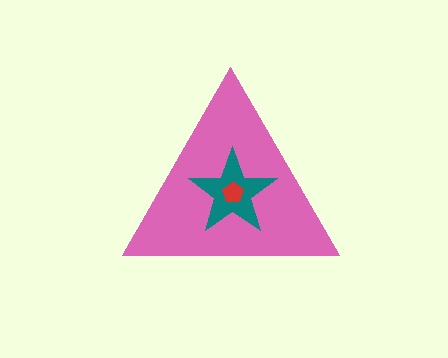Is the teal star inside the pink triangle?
Yes.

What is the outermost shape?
The pink triangle.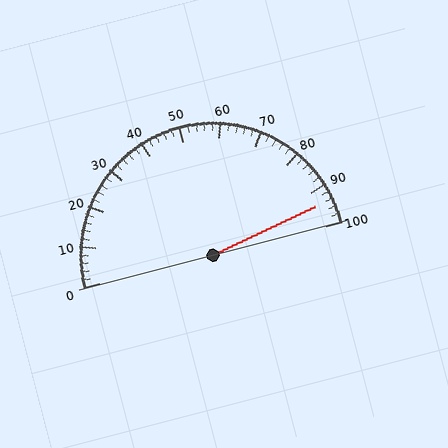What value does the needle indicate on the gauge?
The needle indicates approximately 94.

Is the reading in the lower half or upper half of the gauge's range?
The reading is in the upper half of the range (0 to 100).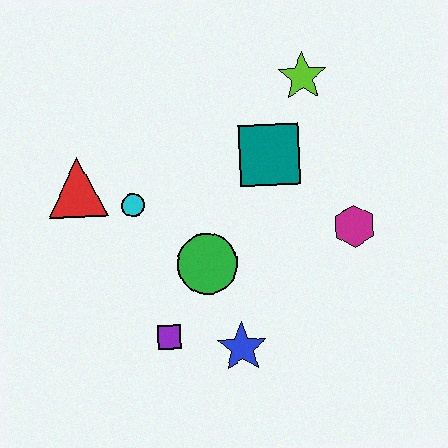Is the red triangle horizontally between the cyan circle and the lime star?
No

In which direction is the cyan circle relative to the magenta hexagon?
The cyan circle is to the left of the magenta hexagon.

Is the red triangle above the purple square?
Yes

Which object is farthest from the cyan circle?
The magenta hexagon is farthest from the cyan circle.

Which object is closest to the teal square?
The lime star is closest to the teal square.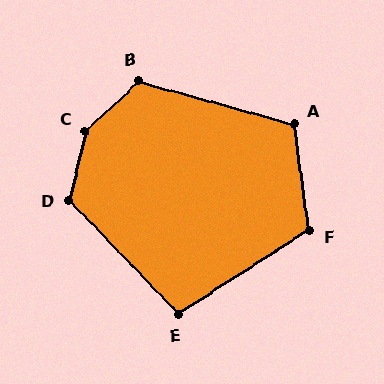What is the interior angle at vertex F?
Approximately 115 degrees (obtuse).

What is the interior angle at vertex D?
Approximately 123 degrees (obtuse).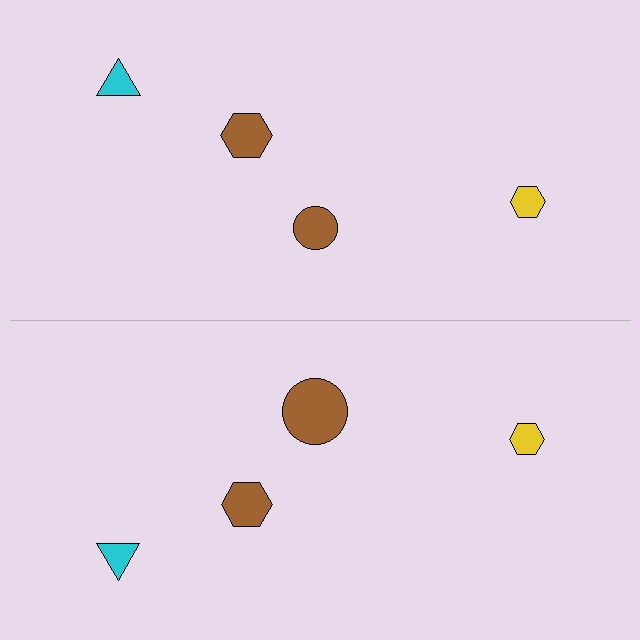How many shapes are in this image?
There are 8 shapes in this image.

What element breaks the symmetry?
The brown circle on the bottom side has a different size than its mirror counterpart.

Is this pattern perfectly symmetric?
No, the pattern is not perfectly symmetric. The brown circle on the bottom side has a different size than its mirror counterpart.